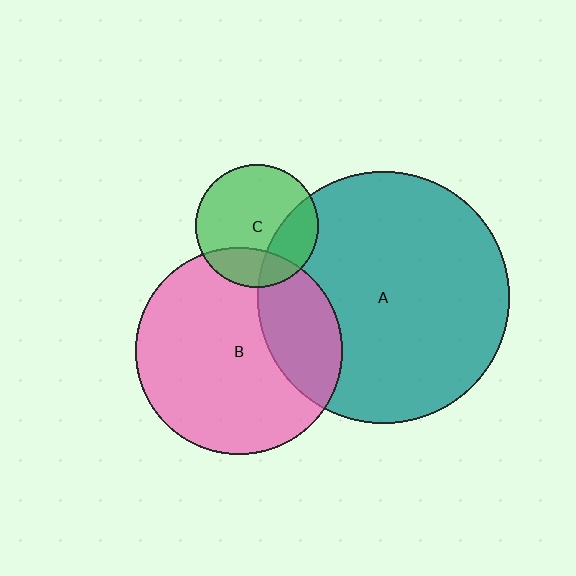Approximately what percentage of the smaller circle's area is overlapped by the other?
Approximately 25%.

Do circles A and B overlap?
Yes.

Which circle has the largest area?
Circle A (teal).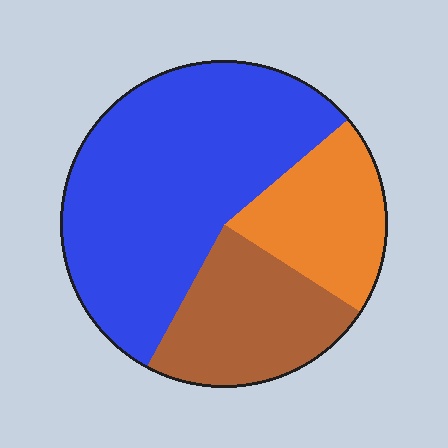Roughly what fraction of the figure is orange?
Orange takes up less than a quarter of the figure.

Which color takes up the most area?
Blue, at roughly 55%.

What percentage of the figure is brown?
Brown covers about 25% of the figure.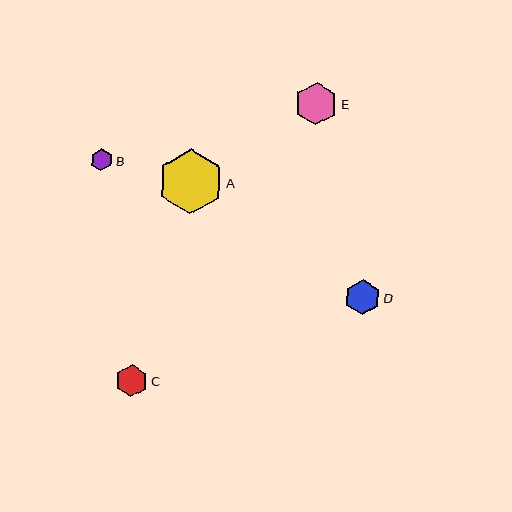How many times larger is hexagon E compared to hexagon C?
Hexagon E is approximately 1.3 times the size of hexagon C.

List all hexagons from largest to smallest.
From largest to smallest: A, E, D, C, B.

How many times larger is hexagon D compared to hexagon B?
Hexagon D is approximately 1.6 times the size of hexagon B.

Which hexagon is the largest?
Hexagon A is the largest with a size of approximately 65 pixels.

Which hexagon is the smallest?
Hexagon B is the smallest with a size of approximately 22 pixels.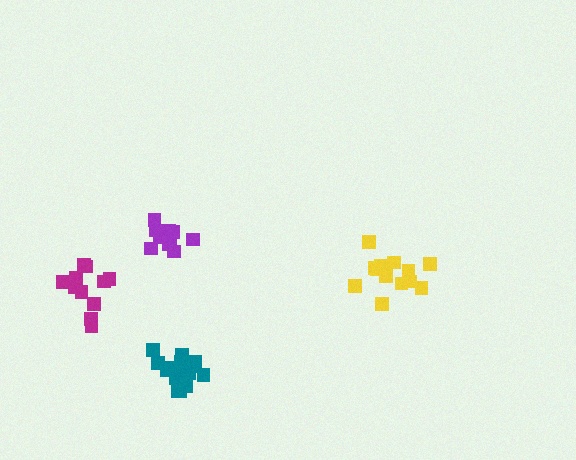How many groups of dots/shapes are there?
There are 4 groups.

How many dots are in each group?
Group 1: 10 dots, Group 2: 11 dots, Group 3: 13 dots, Group 4: 15 dots (49 total).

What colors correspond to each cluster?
The clusters are colored: purple, magenta, yellow, teal.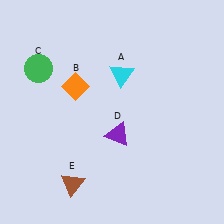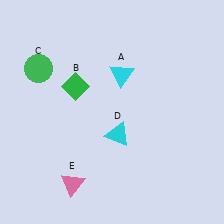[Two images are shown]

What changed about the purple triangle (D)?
In Image 1, D is purple. In Image 2, it changed to cyan.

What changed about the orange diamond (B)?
In Image 1, B is orange. In Image 2, it changed to green.